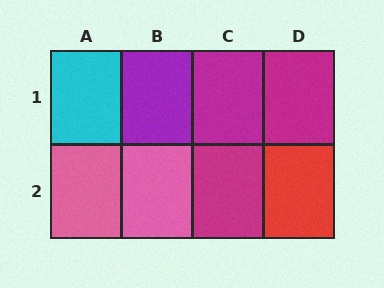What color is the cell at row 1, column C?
Magenta.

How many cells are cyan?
1 cell is cyan.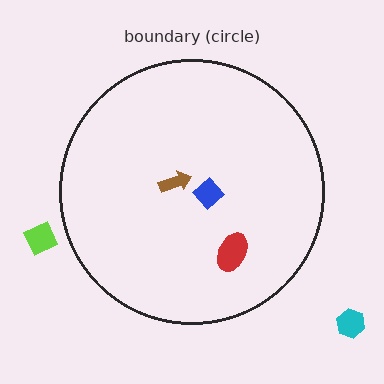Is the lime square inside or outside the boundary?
Outside.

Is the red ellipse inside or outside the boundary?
Inside.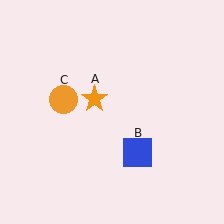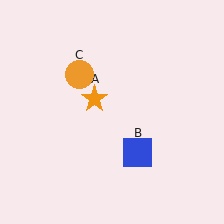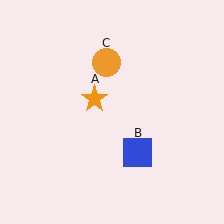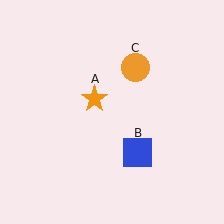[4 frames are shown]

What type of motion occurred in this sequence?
The orange circle (object C) rotated clockwise around the center of the scene.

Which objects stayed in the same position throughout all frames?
Orange star (object A) and blue square (object B) remained stationary.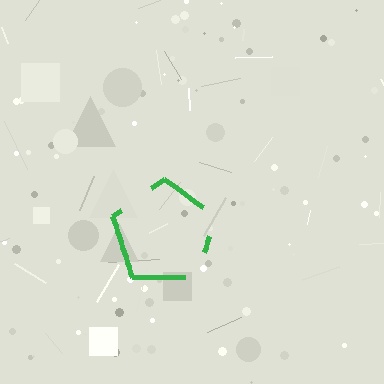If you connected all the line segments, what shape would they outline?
They would outline a pentagon.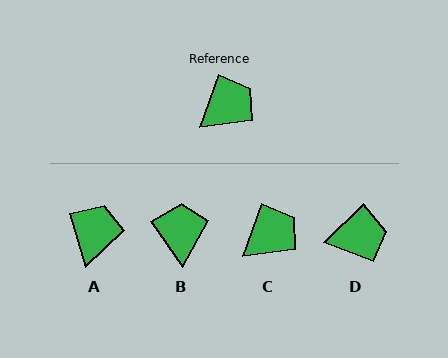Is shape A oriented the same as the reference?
No, it is off by about 37 degrees.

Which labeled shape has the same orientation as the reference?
C.